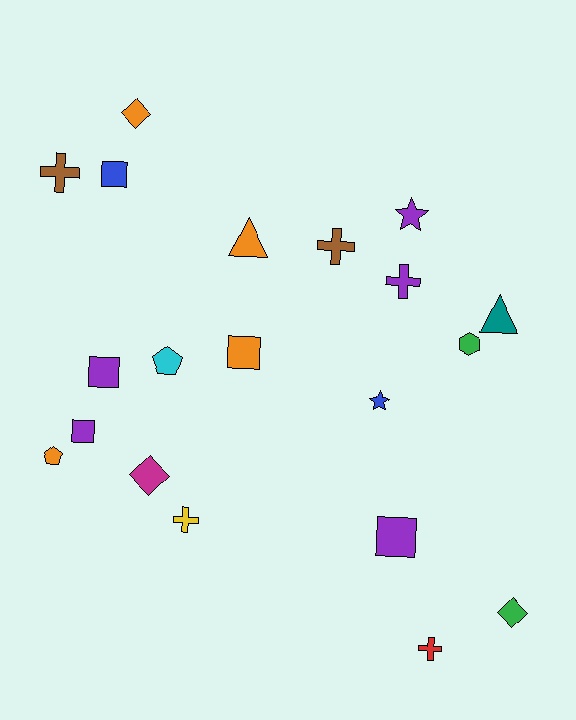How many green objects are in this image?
There are 2 green objects.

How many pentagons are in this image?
There are 2 pentagons.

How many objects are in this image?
There are 20 objects.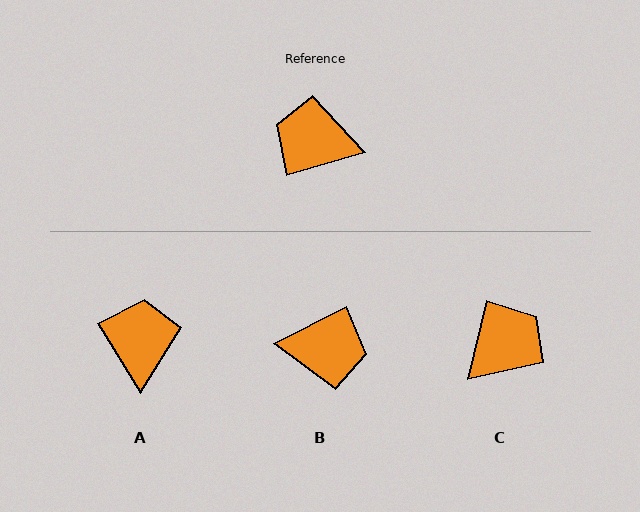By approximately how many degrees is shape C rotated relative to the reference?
Approximately 120 degrees clockwise.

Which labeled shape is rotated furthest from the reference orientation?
B, about 169 degrees away.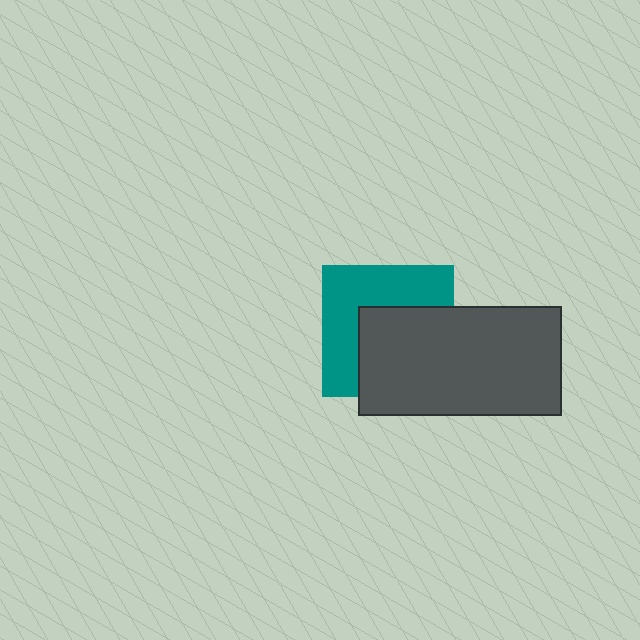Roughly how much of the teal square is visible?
About half of it is visible (roughly 49%).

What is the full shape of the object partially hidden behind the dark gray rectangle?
The partially hidden object is a teal square.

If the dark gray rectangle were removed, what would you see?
You would see the complete teal square.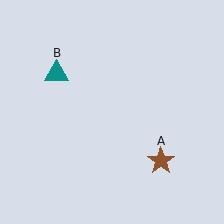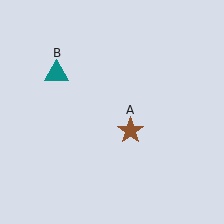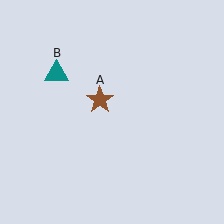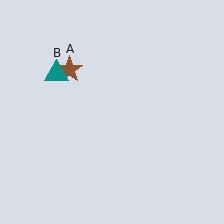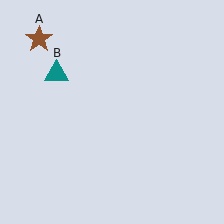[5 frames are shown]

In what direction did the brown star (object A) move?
The brown star (object A) moved up and to the left.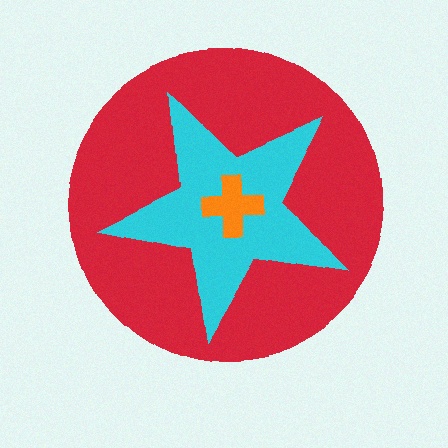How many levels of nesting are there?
3.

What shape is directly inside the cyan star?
The orange cross.